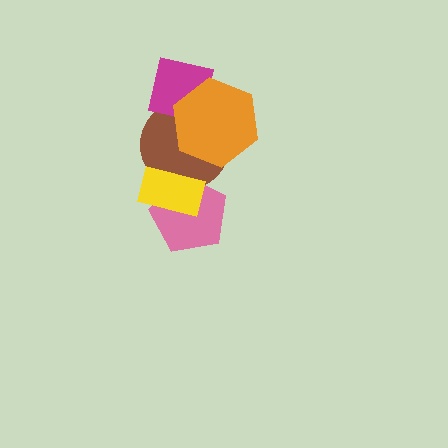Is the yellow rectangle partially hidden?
No, no other shape covers it.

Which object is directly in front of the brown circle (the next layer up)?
The yellow rectangle is directly in front of the brown circle.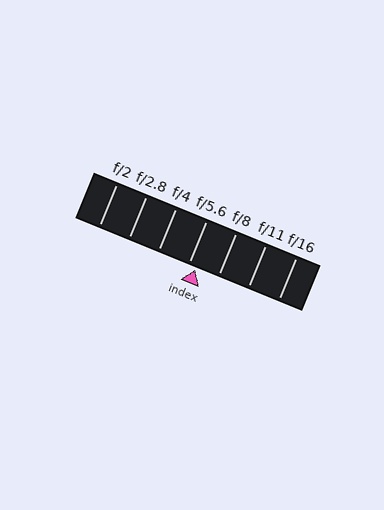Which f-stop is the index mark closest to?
The index mark is closest to f/5.6.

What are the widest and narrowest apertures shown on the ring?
The widest aperture shown is f/2 and the narrowest is f/16.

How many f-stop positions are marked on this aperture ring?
There are 7 f-stop positions marked.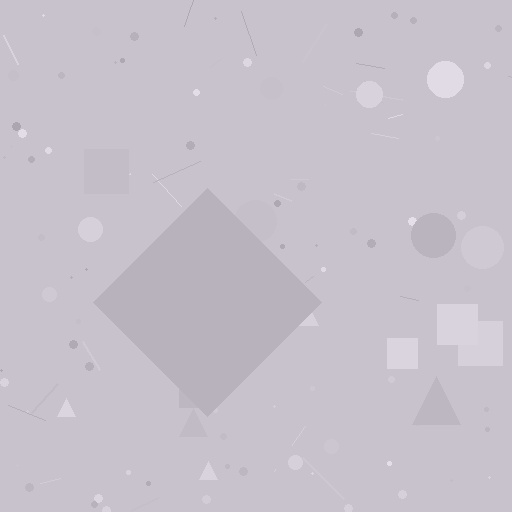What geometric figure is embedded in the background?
A diamond is embedded in the background.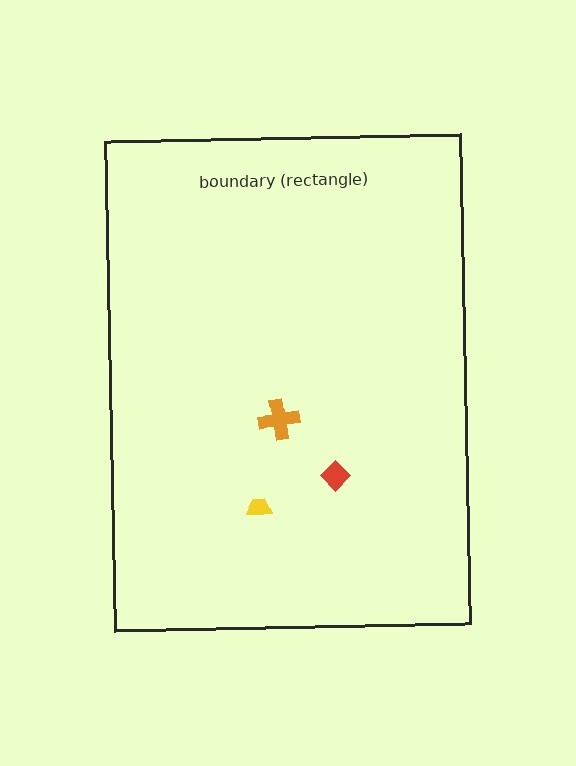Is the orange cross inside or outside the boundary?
Inside.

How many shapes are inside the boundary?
3 inside, 0 outside.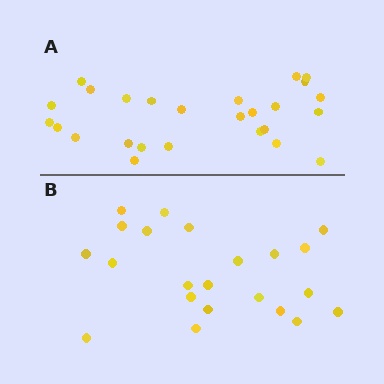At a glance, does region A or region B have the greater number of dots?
Region A (the top region) has more dots.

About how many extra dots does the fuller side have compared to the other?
Region A has about 4 more dots than region B.